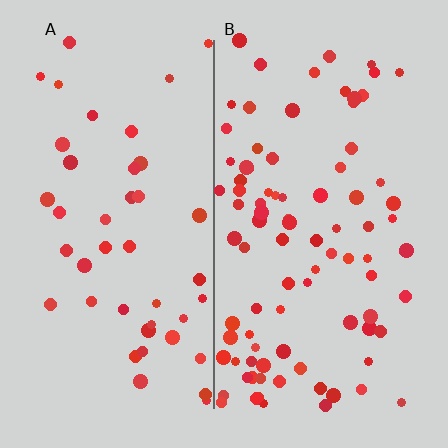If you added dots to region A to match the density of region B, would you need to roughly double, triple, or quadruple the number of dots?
Approximately double.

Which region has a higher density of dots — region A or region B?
B (the right).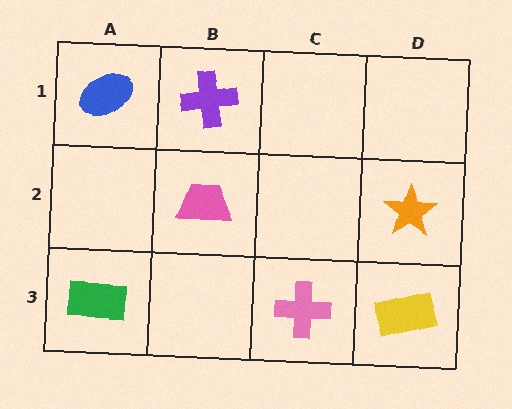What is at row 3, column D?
A yellow rectangle.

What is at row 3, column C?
A pink cross.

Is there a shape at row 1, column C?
No, that cell is empty.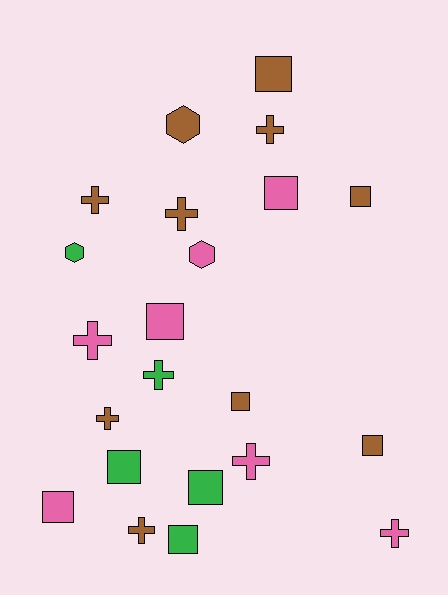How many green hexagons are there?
There is 1 green hexagon.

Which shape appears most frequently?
Square, with 10 objects.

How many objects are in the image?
There are 22 objects.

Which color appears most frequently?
Brown, with 10 objects.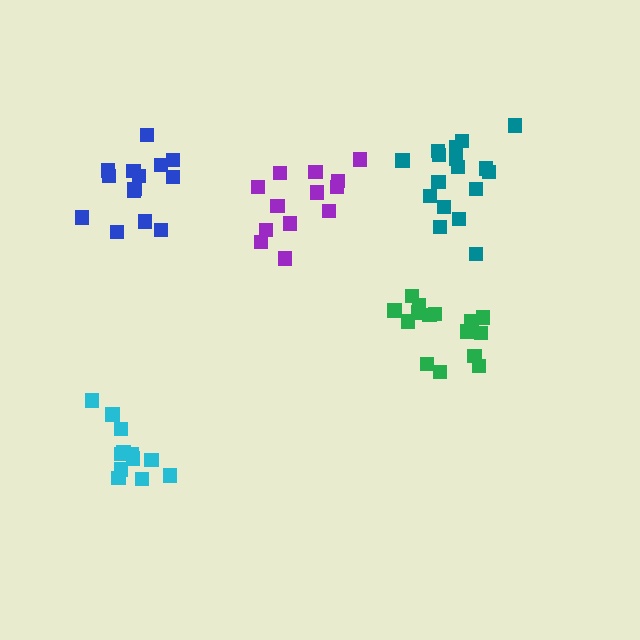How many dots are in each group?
Group 1: 14 dots, Group 2: 15 dots, Group 3: 12 dots, Group 4: 17 dots, Group 5: 13 dots (71 total).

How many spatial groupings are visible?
There are 5 spatial groupings.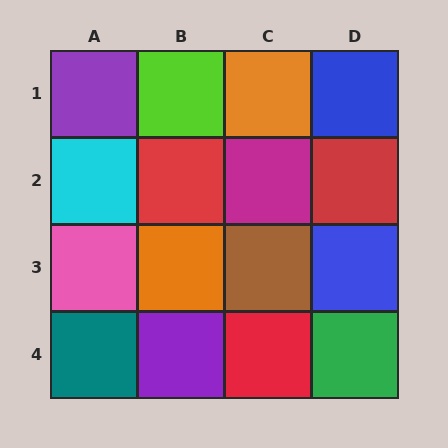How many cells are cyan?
1 cell is cyan.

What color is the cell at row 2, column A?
Cyan.